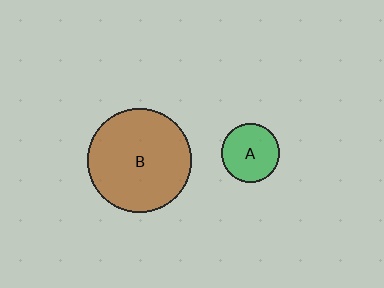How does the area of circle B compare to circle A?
Approximately 3.2 times.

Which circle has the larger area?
Circle B (brown).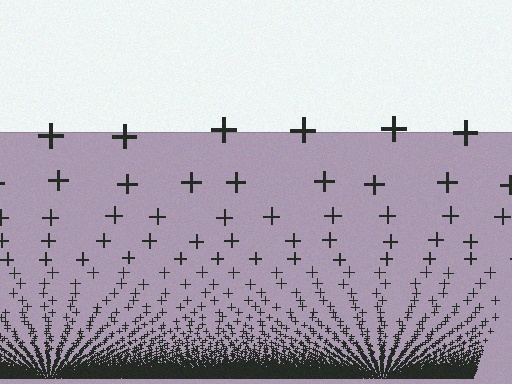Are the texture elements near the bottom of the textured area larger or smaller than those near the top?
Smaller. The gradient is inverted — elements near the bottom are smaller and denser.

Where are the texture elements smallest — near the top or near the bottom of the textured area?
Near the bottom.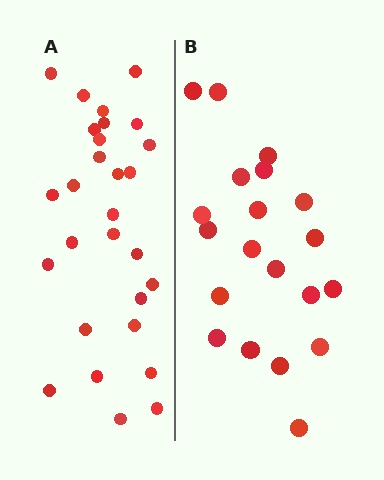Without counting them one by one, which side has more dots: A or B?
Region A (the left region) has more dots.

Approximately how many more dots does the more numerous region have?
Region A has roughly 8 or so more dots than region B.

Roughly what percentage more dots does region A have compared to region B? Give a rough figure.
About 40% more.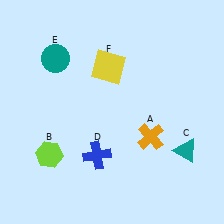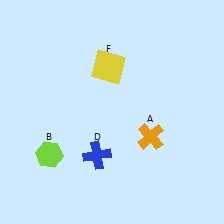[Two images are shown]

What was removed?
The teal circle (E), the teal triangle (C) were removed in Image 2.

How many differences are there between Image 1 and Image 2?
There are 2 differences between the two images.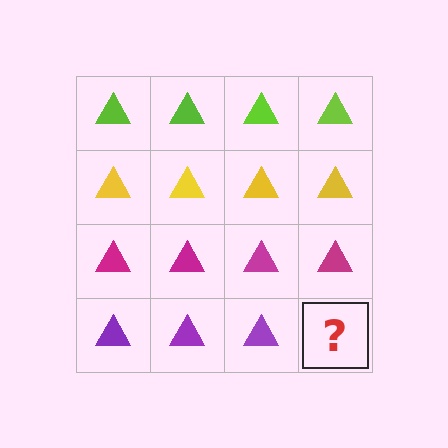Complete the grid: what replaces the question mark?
The question mark should be replaced with a purple triangle.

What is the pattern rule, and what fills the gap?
The rule is that each row has a consistent color. The gap should be filled with a purple triangle.